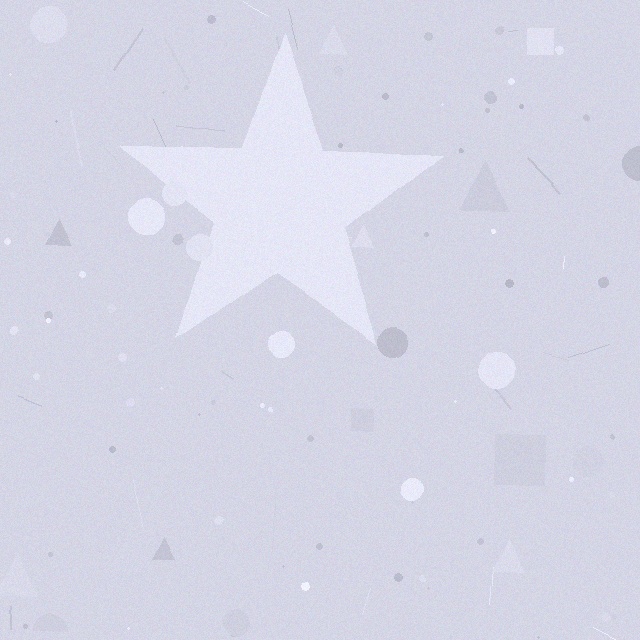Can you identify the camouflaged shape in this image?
The camouflaged shape is a star.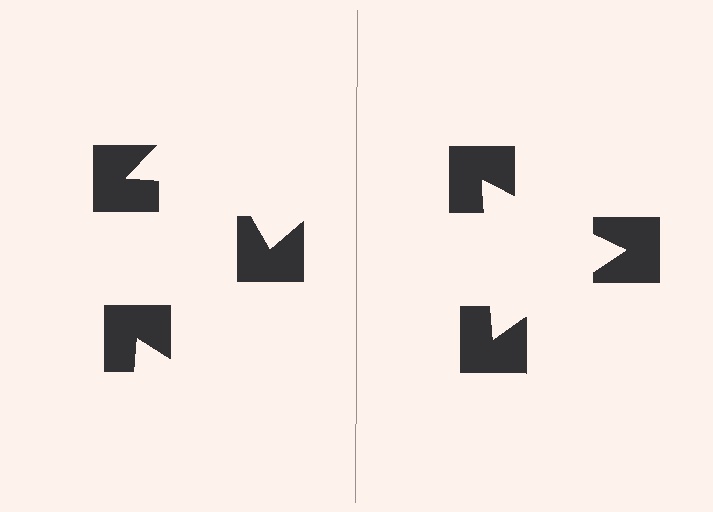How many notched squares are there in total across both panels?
6 — 3 on each side.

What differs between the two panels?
The notched squares are positioned identically on both sides; only the wedge orientations differ. On the right they align to a triangle; on the left they are misaligned.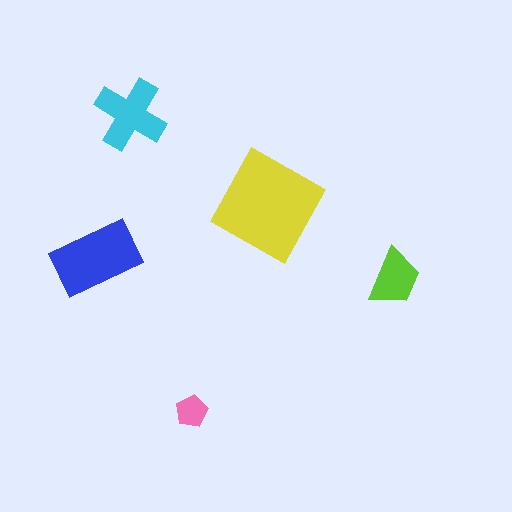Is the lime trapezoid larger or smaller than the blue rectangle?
Smaller.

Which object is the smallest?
The pink pentagon.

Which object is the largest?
The yellow square.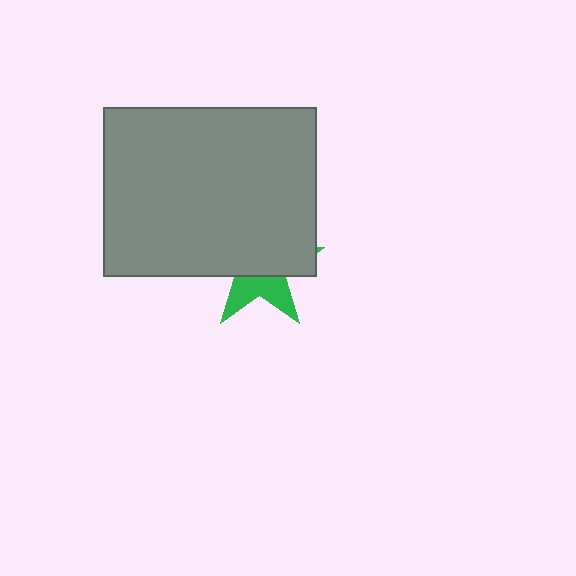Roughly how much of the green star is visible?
A small part of it is visible (roughly 36%).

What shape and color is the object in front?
The object in front is a gray rectangle.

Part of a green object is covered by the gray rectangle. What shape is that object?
It is a star.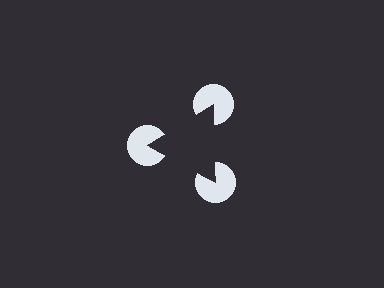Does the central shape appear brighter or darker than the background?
It typically appears slightly darker than the background, even though no actual brightness change is drawn.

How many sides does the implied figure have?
3 sides.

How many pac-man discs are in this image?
There are 3 — one at each vertex of the illusory triangle.